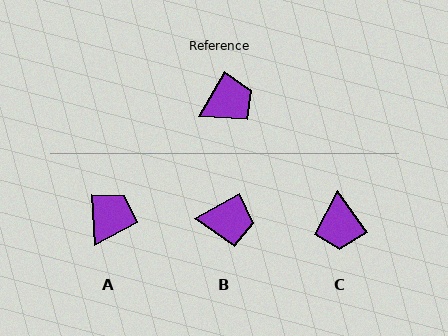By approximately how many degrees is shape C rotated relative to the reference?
Approximately 113 degrees clockwise.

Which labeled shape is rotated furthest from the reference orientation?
C, about 113 degrees away.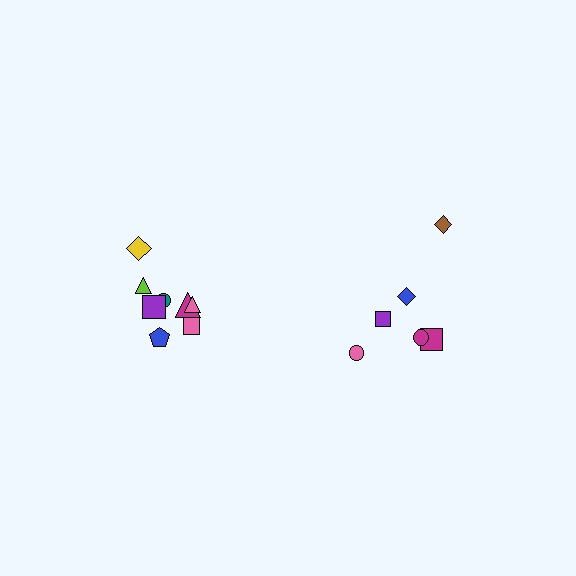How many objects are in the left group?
There are 8 objects.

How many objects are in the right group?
There are 6 objects.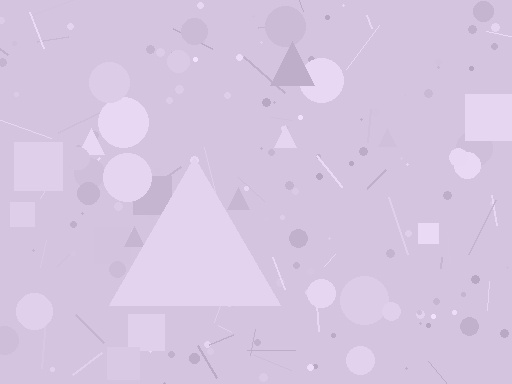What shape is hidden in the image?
A triangle is hidden in the image.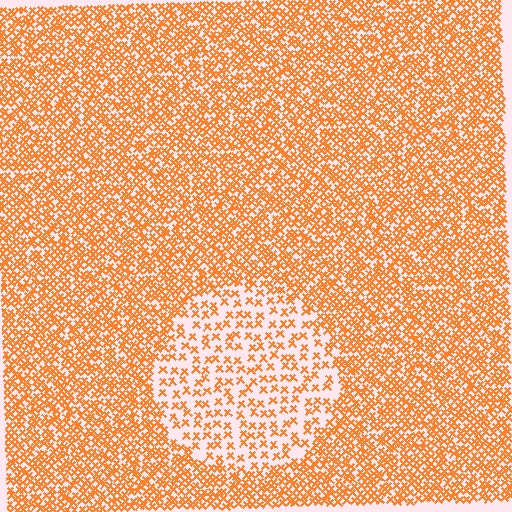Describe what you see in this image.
The image contains small orange elements arranged at two different densities. A circle-shaped region is visible where the elements are less densely packed than the surrounding area.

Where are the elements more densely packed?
The elements are more densely packed outside the circle boundary.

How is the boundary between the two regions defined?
The boundary is defined by a change in element density (approximately 2.4x ratio). All elements are the same color, size, and shape.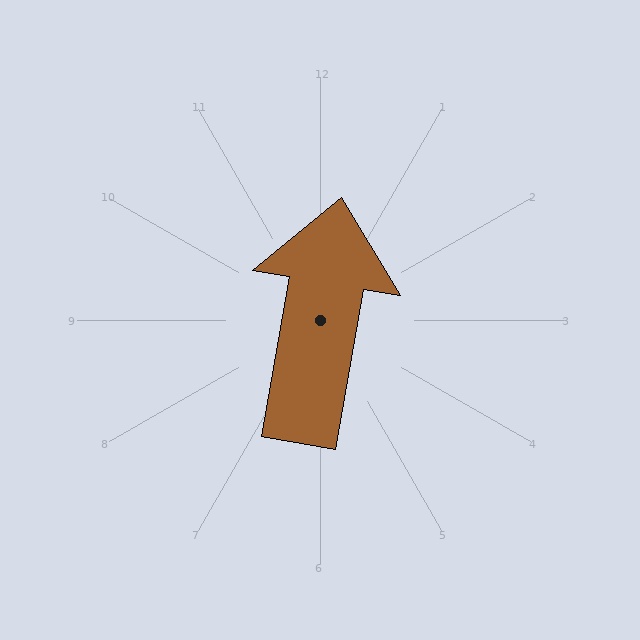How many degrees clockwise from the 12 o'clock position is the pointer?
Approximately 10 degrees.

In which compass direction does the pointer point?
North.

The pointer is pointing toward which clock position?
Roughly 12 o'clock.